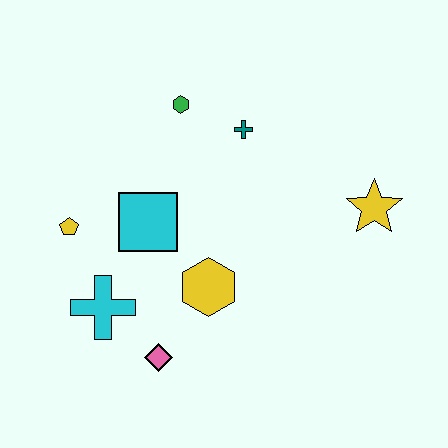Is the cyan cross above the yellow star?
No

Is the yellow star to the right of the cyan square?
Yes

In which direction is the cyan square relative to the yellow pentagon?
The cyan square is to the right of the yellow pentagon.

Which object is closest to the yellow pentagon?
The cyan square is closest to the yellow pentagon.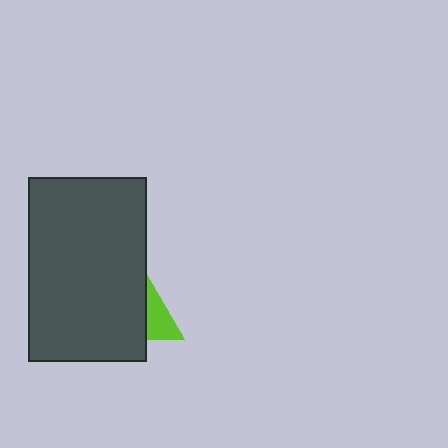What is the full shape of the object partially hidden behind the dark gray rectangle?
The partially hidden object is a lime triangle.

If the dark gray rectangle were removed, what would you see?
You would see the complete lime triangle.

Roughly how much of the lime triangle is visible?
A small part of it is visible (roughly 33%).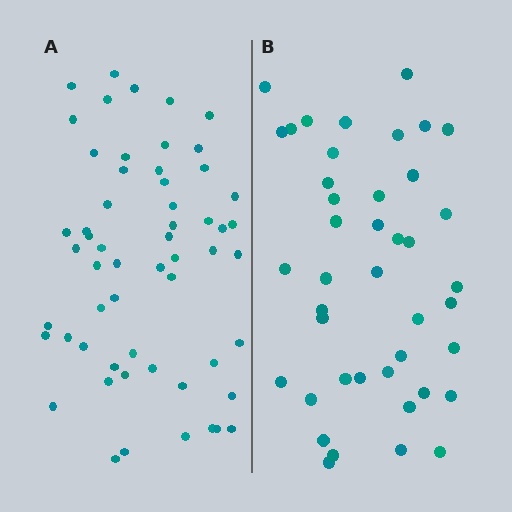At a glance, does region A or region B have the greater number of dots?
Region A (the left region) has more dots.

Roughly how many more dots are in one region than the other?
Region A has approximately 15 more dots than region B.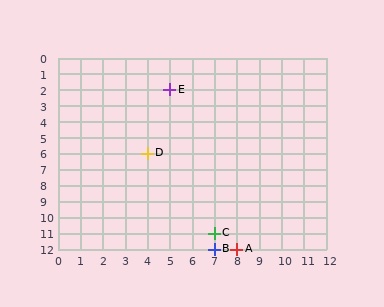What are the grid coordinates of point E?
Point E is at grid coordinates (5, 2).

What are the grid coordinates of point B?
Point B is at grid coordinates (7, 12).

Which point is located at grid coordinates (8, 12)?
Point A is at (8, 12).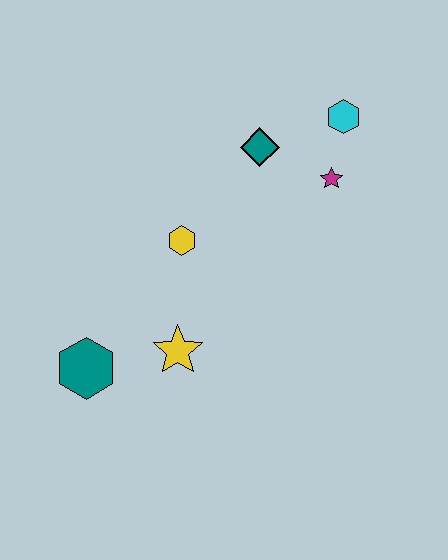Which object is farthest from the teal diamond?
The teal hexagon is farthest from the teal diamond.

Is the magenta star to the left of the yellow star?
No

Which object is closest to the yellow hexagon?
The yellow star is closest to the yellow hexagon.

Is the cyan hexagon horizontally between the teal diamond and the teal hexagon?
No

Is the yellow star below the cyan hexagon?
Yes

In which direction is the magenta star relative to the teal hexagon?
The magenta star is to the right of the teal hexagon.